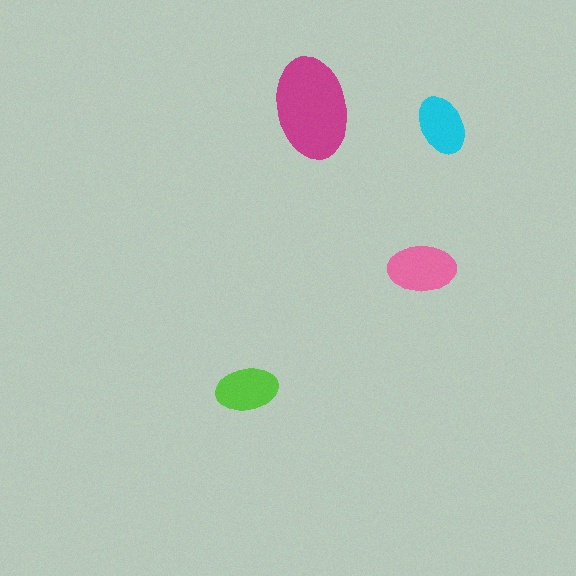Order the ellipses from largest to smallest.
the magenta one, the pink one, the lime one, the cyan one.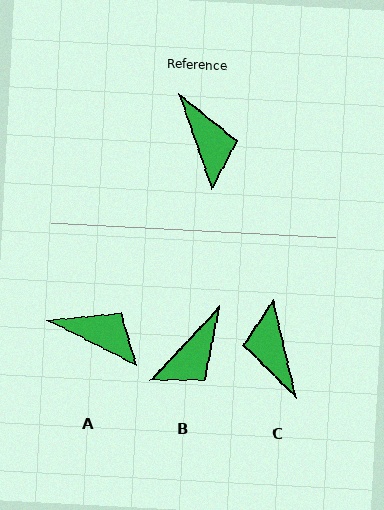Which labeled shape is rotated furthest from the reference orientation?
C, about 174 degrees away.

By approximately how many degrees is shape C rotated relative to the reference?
Approximately 174 degrees counter-clockwise.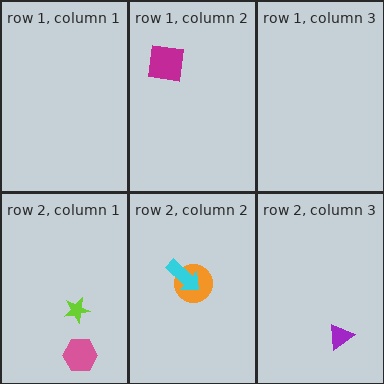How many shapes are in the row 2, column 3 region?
1.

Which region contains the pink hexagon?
The row 2, column 1 region.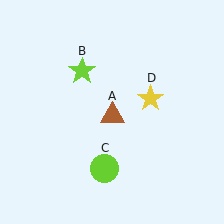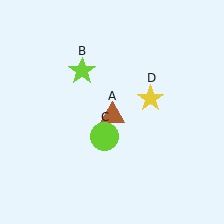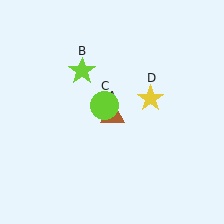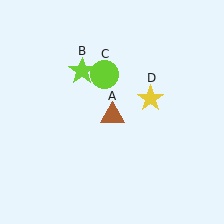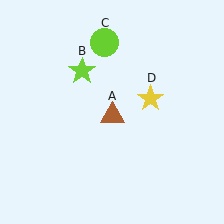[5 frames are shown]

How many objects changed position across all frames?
1 object changed position: lime circle (object C).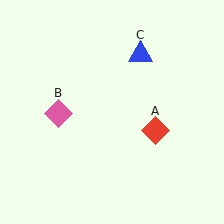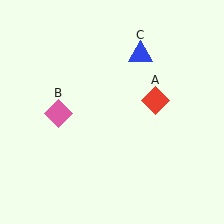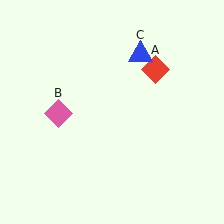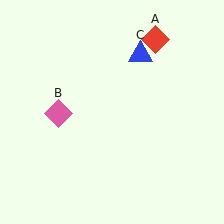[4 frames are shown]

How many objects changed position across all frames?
1 object changed position: red diamond (object A).